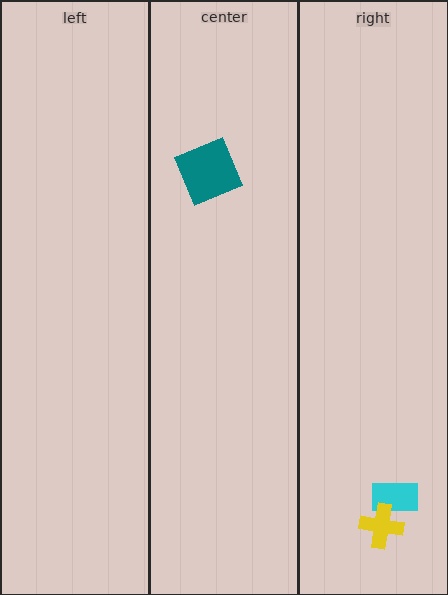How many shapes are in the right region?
2.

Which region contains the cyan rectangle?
The right region.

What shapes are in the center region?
The teal square.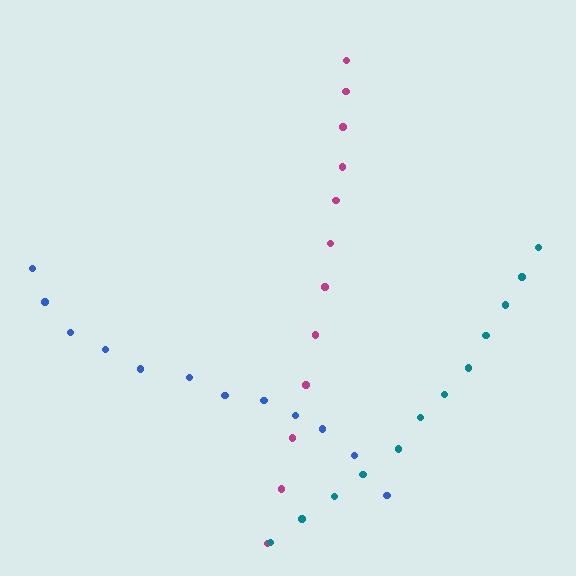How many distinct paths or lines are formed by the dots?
There are 3 distinct paths.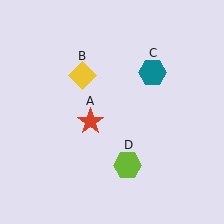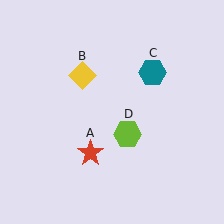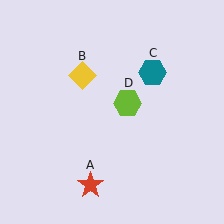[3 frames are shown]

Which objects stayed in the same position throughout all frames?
Yellow diamond (object B) and teal hexagon (object C) remained stationary.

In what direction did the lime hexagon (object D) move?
The lime hexagon (object D) moved up.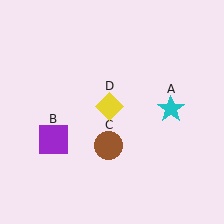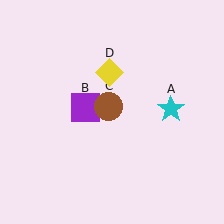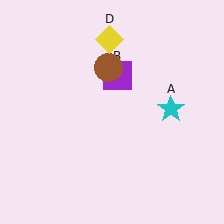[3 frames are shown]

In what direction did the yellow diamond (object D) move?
The yellow diamond (object D) moved up.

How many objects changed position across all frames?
3 objects changed position: purple square (object B), brown circle (object C), yellow diamond (object D).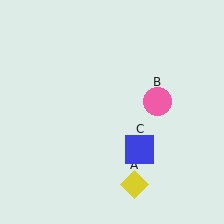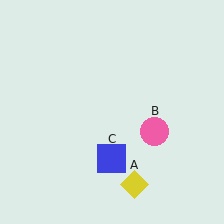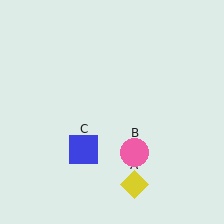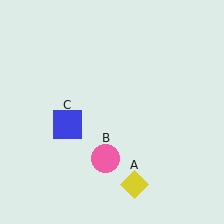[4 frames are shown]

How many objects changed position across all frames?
2 objects changed position: pink circle (object B), blue square (object C).